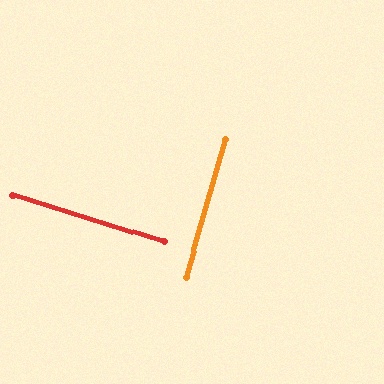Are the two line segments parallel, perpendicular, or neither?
Perpendicular — they meet at approximately 89°.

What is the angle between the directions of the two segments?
Approximately 89 degrees.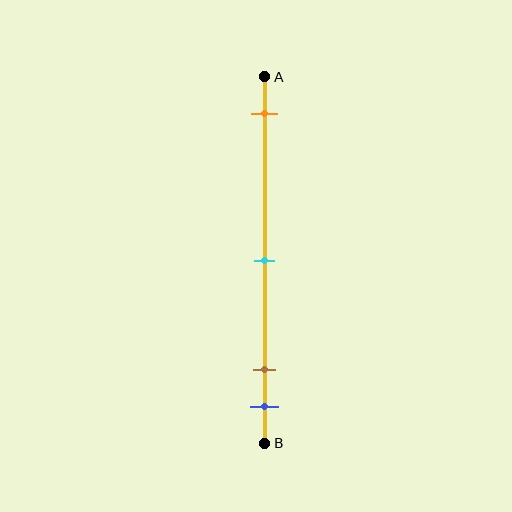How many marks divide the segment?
There are 4 marks dividing the segment.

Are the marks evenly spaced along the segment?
No, the marks are not evenly spaced.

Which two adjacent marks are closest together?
The brown and blue marks are the closest adjacent pair.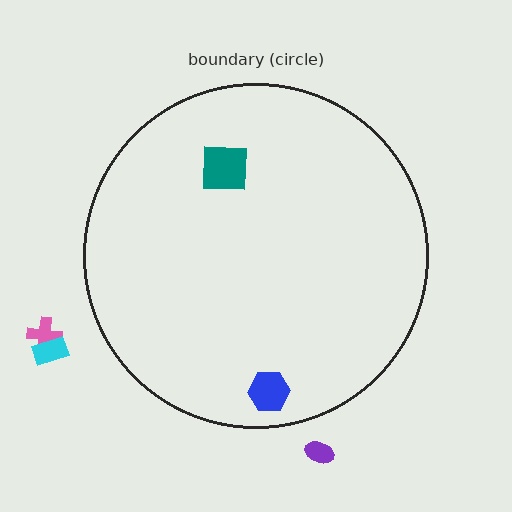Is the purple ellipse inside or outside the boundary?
Outside.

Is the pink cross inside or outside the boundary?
Outside.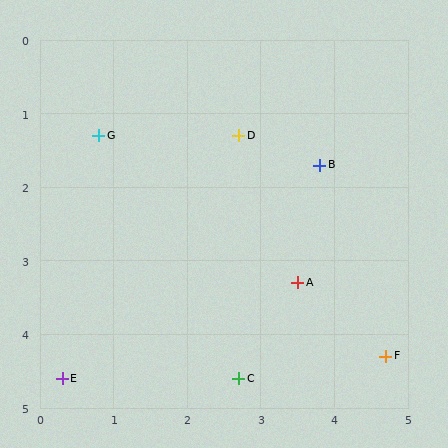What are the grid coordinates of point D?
Point D is at approximately (2.7, 1.3).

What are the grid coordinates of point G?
Point G is at approximately (0.8, 1.3).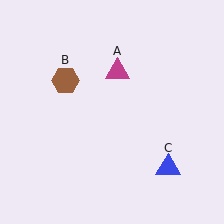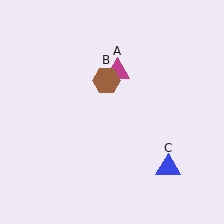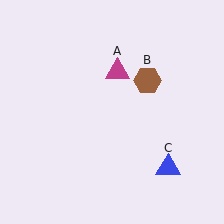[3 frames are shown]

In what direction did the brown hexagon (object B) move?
The brown hexagon (object B) moved right.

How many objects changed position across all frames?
1 object changed position: brown hexagon (object B).